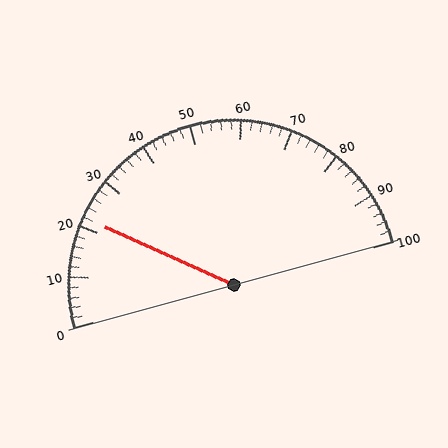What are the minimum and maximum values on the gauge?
The gauge ranges from 0 to 100.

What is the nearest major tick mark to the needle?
The nearest major tick mark is 20.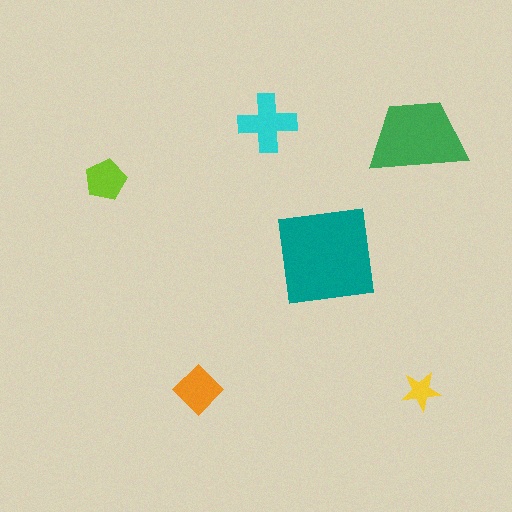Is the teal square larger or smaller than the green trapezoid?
Larger.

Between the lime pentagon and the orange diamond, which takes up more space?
The orange diamond.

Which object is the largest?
The teal square.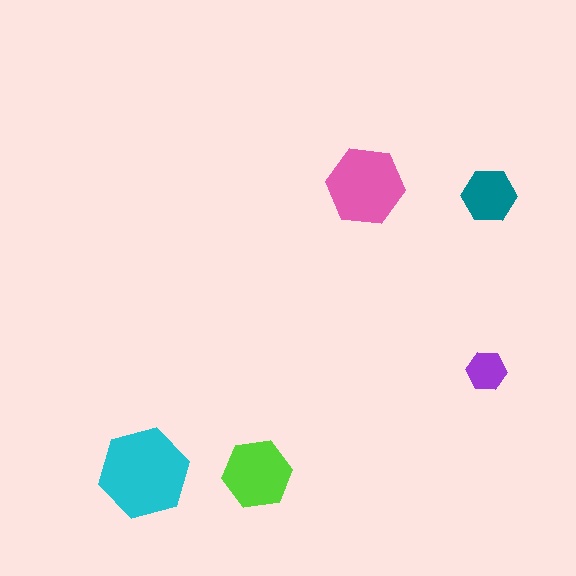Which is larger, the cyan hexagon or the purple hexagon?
The cyan one.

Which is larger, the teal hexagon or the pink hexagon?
The pink one.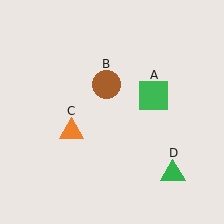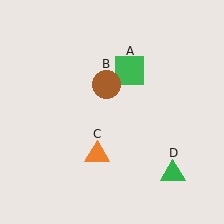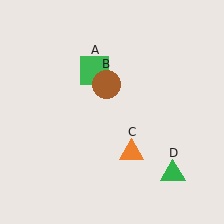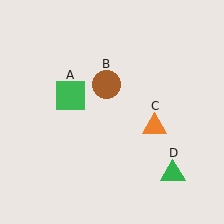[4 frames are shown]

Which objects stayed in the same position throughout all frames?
Brown circle (object B) and green triangle (object D) remained stationary.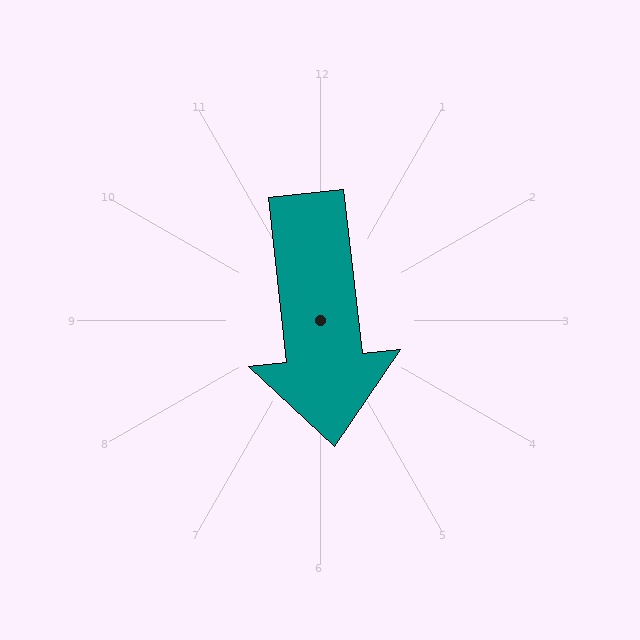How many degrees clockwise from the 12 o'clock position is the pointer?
Approximately 174 degrees.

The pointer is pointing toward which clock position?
Roughly 6 o'clock.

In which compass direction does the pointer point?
South.